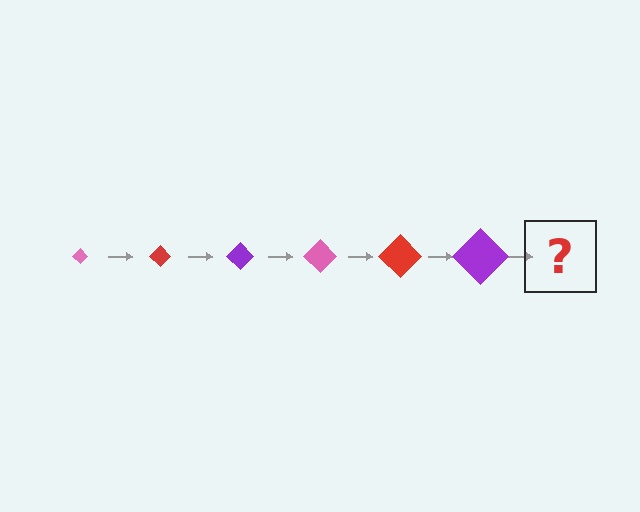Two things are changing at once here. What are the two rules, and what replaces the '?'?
The two rules are that the diamond grows larger each step and the color cycles through pink, red, and purple. The '?' should be a pink diamond, larger than the previous one.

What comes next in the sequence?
The next element should be a pink diamond, larger than the previous one.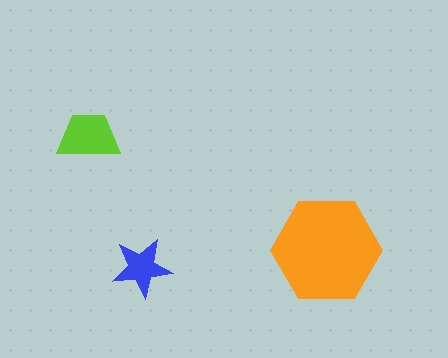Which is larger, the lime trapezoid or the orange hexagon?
The orange hexagon.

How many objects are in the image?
There are 3 objects in the image.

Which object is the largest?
The orange hexagon.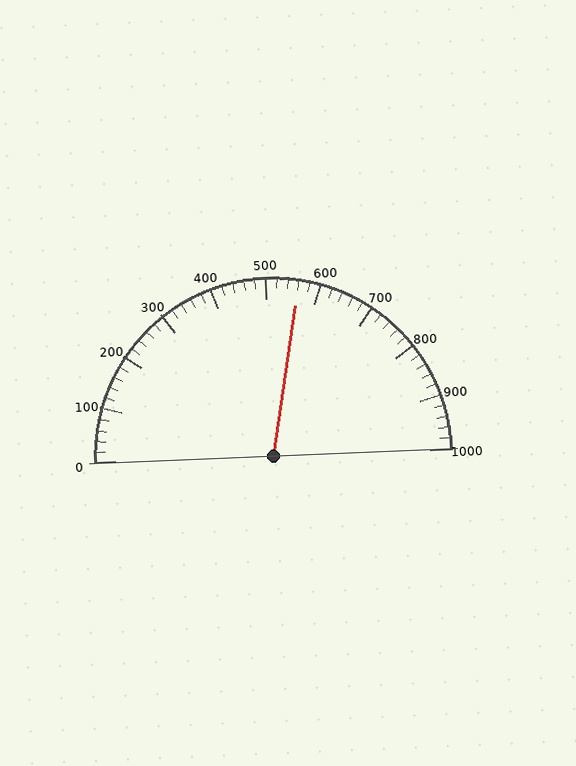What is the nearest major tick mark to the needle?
The nearest major tick mark is 600.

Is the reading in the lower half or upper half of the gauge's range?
The reading is in the upper half of the range (0 to 1000).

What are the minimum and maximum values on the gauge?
The gauge ranges from 0 to 1000.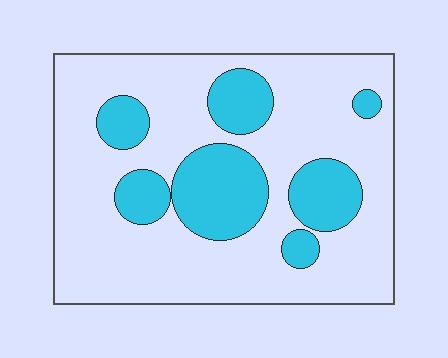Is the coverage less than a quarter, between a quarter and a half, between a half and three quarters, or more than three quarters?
Between a quarter and a half.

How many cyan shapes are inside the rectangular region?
7.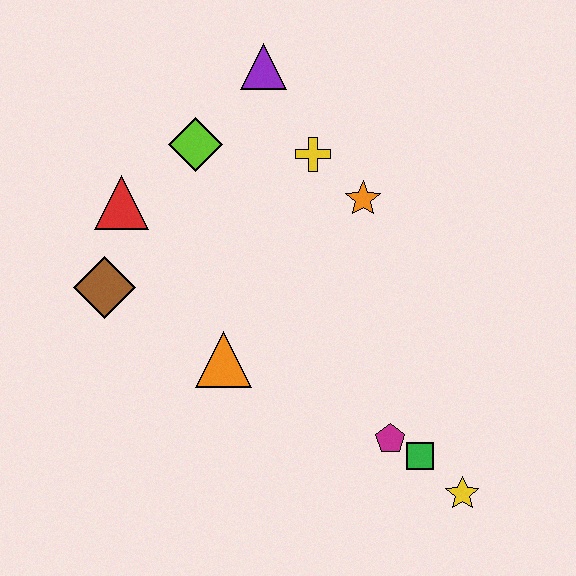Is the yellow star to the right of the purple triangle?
Yes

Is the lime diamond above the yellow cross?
Yes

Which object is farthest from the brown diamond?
The yellow star is farthest from the brown diamond.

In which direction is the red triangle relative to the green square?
The red triangle is to the left of the green square.